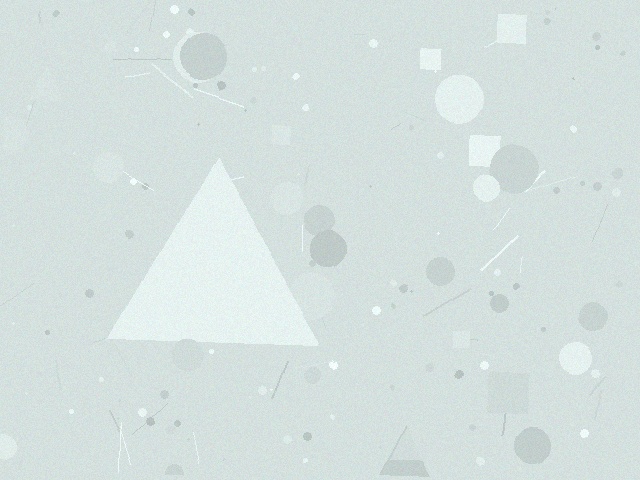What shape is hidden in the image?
A triangle is hidden in the image.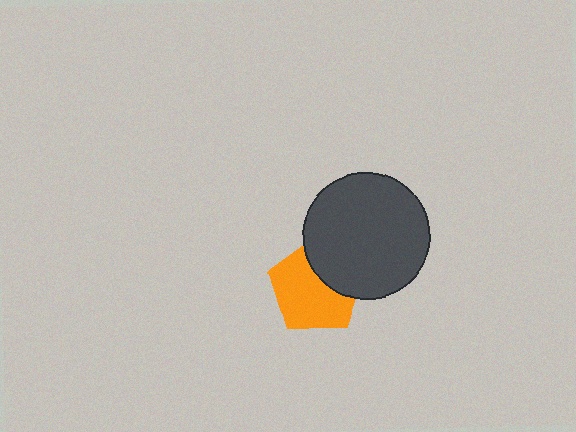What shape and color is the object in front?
The object in front is a dark gray circle.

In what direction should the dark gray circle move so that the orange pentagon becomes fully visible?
The dark gray circle should move toward the upper-right. That is the shortest direction to clear the overlap and leave the orange pentagon fully visible.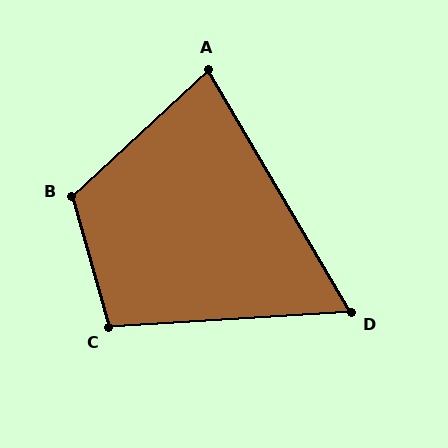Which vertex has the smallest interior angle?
D, at approximately 63 degrees.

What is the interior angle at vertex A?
Approximately 78 degrees (acute).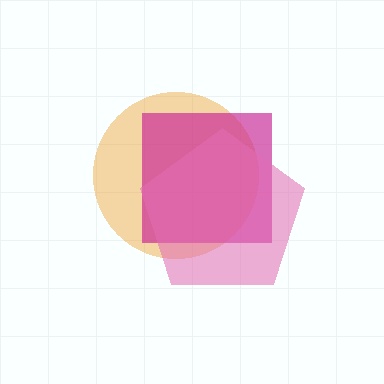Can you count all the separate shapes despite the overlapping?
Yes, there are 3 separate shapes.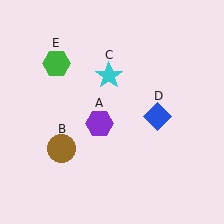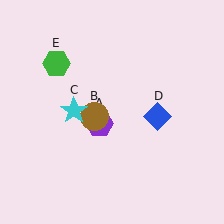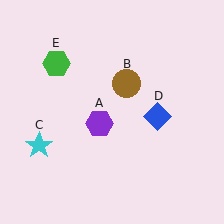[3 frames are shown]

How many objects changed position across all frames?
2 objects changed position: brown circle (object B), cyan star (object C).